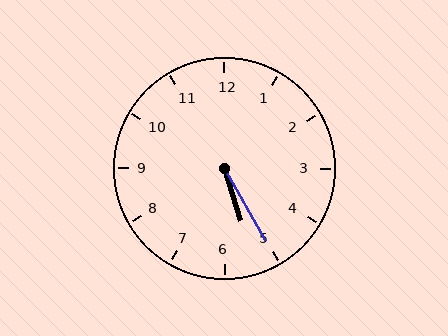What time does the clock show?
5:25.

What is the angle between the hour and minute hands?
Approximately 12 degrees.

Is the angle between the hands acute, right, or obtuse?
It is acute.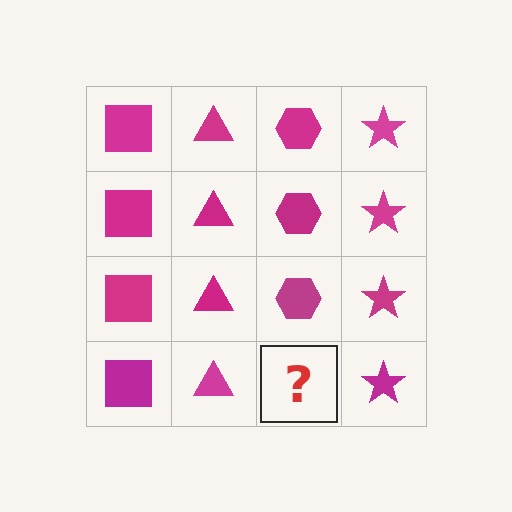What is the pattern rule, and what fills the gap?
The rule is that each column has a consistent shape. The gap should be filled with a magenta hexagon.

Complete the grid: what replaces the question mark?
The question mark should be replaced with a magenta hexagon.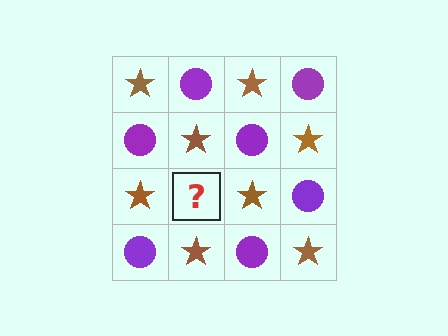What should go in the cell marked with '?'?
The missing cell should contain a purple circle.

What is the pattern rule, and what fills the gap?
The rule is that it alternates brown star and purple circle in a checkerboard pattern. The gap should be filled with a purple circle.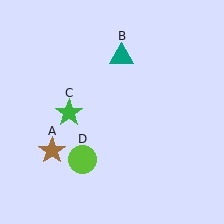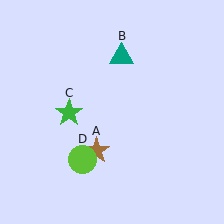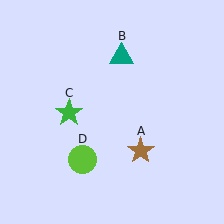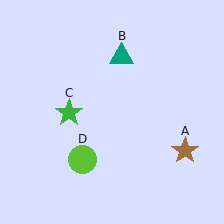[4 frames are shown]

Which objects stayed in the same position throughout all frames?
Teal triangle (object B) and green star (object C) and lime circle (object D) remained stationary.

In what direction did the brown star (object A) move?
The brown star (object A) moved right.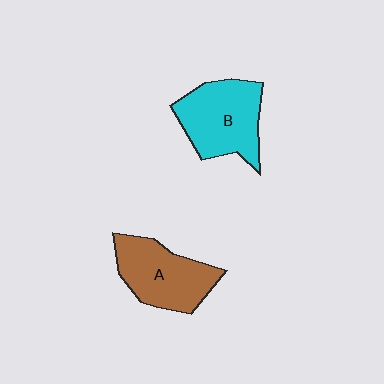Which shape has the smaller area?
Shape A (brown).